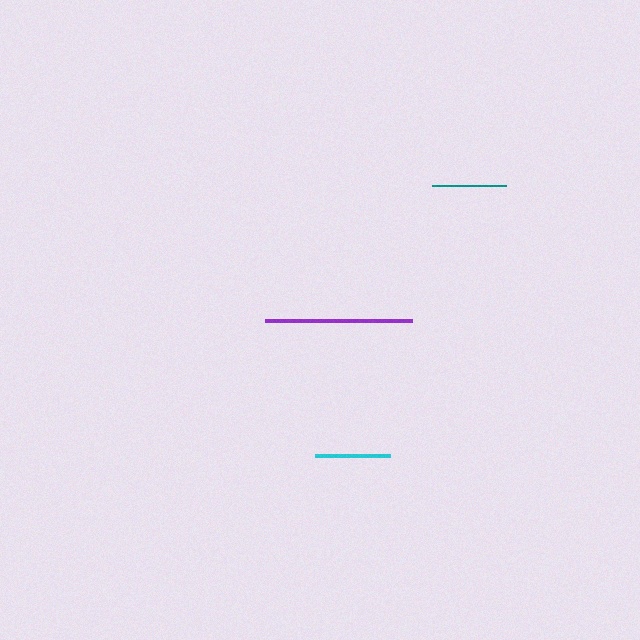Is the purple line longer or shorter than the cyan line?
The purple line is longer than the cyan line.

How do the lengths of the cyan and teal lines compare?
The cyan and teal lines are approximately the same length.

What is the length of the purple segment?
The purple segment is approximately 148 pixels long.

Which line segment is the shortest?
The teal line is the shortest at approximately 74 pixels.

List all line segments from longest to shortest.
From longest to shortest: purple, cyan, teal.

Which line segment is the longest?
The purple line is the longest at approximately 148 pixels.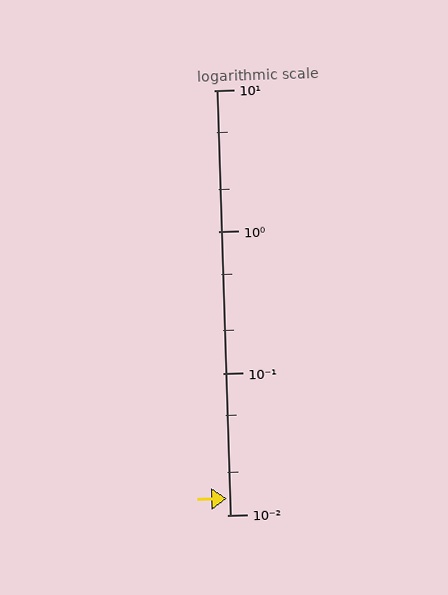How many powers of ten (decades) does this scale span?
The scale spans 3 decades, from 0.01 to 10.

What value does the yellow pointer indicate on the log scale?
The pointer indicates approximately 0.013.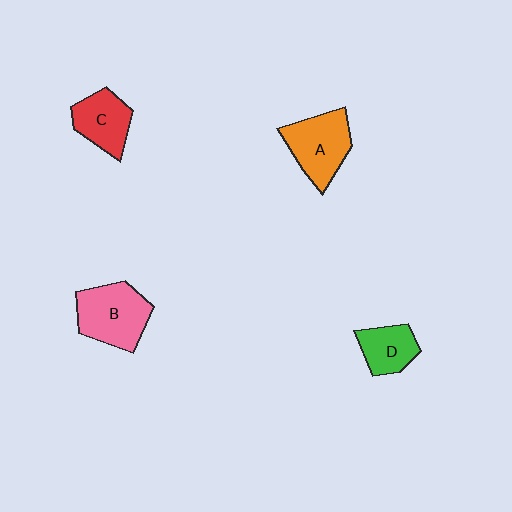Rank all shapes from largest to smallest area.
From largest to smallest: B (pink), A (orange), C (red), D (green).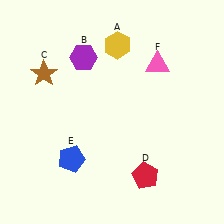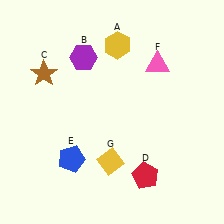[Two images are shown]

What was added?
A yellow diamond (G) was added in Image 2.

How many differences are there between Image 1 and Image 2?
There is 1 difference between the two images.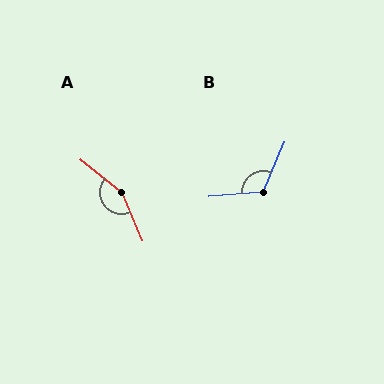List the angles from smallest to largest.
B (118°), A (151°).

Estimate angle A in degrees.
Approximately 151 degrees.